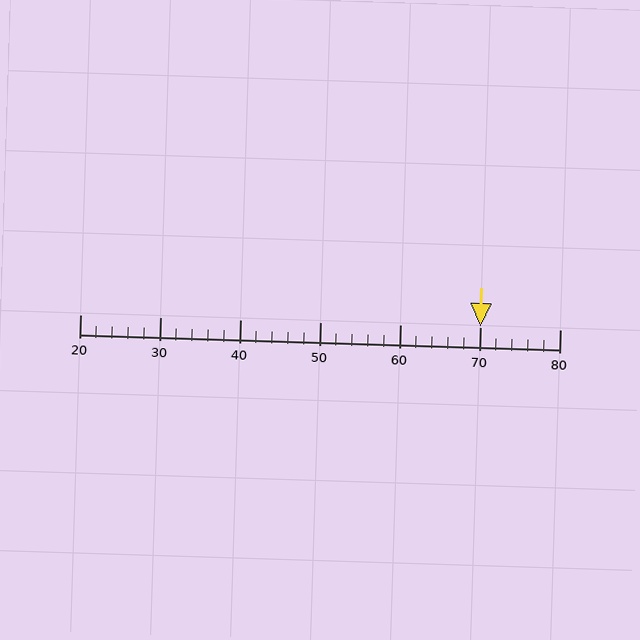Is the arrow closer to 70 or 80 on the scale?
The arrow is closer to 70.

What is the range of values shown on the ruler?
The ruler shows values from 20 to 80.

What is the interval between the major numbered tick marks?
The major tick marks are spaced 10 units apart.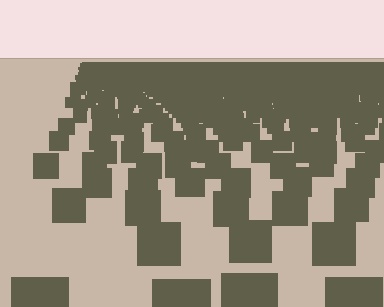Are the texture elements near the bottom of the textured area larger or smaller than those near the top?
Larger. Near the bottom, elements are closer to the viewer and appear at a bigger on-screen size.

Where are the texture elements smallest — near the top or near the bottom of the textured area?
Near the top.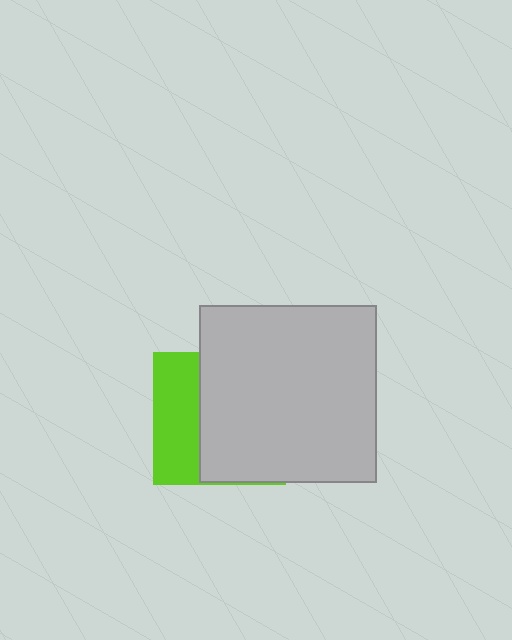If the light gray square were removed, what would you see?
You would see the complete lime square.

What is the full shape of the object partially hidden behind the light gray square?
The partially hidden object is a lime square.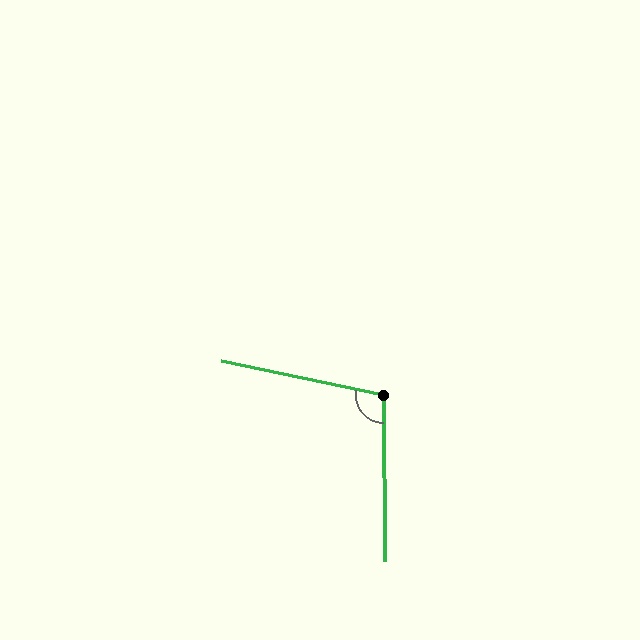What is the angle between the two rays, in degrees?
Approximately 102 degrees.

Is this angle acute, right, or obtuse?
It is obtuse.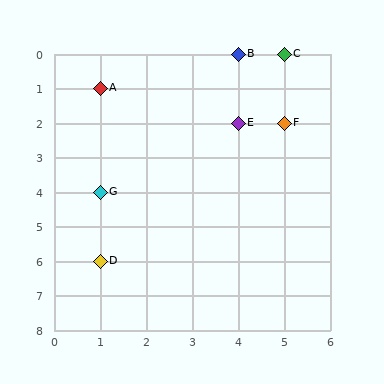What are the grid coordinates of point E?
Point E is at grid coordinates (4, 2).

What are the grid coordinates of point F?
Point F is at grid coordinates (5, 2).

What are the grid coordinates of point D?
Point D is at grid coordinates (1, 6).